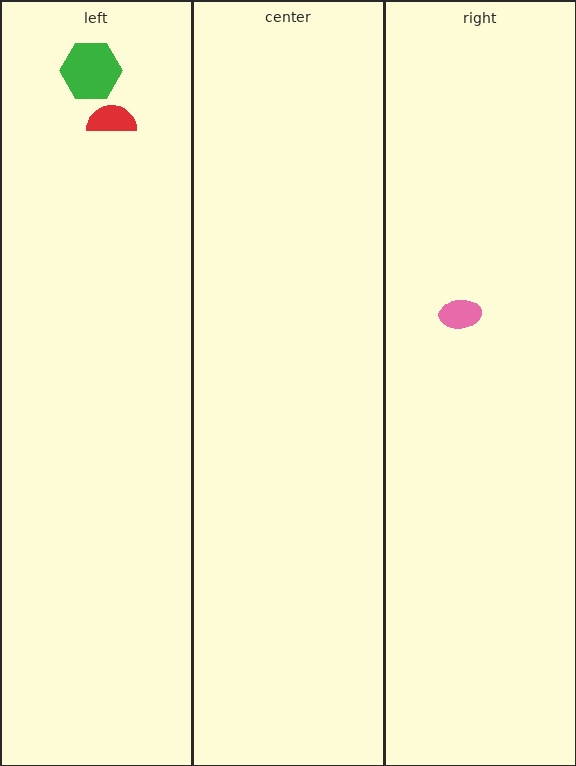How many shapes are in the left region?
2.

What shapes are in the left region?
The red semicircle, the green hexagon.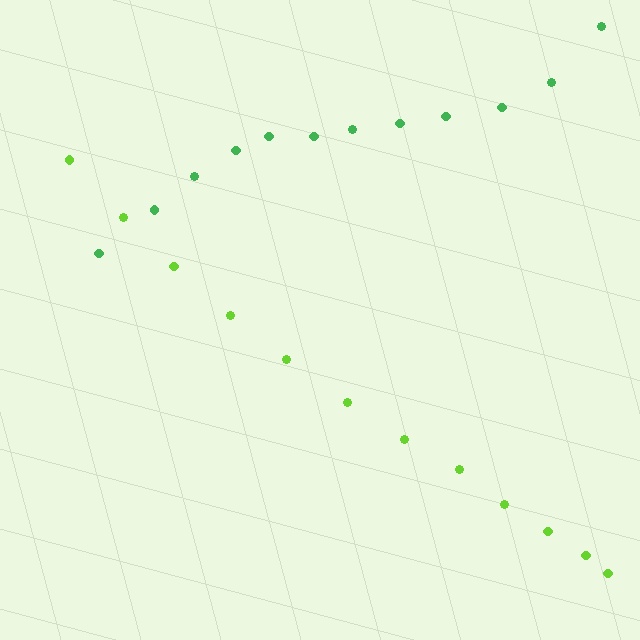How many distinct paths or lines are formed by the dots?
There are 2 distinct paths.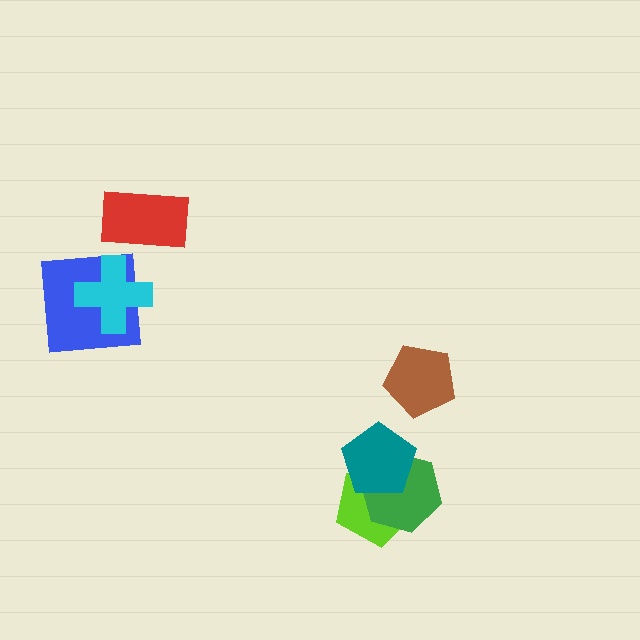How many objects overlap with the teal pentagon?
2 objects overlap with the teal pentagon.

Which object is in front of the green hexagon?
The teal pentagon is in front of the green hexagon.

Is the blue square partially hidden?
Yes, it is partially covered by another shape.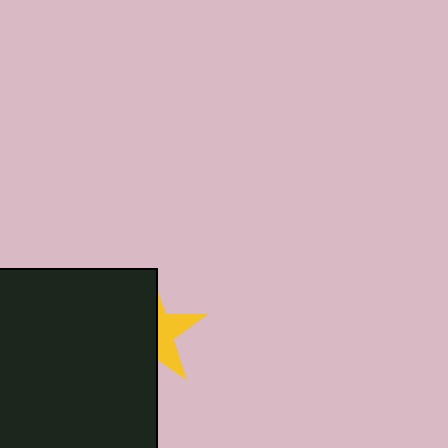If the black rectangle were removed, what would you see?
You would see the complete yellow star.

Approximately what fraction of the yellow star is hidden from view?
Roughly 61% of the yellow star is hidden behind the black rectangle.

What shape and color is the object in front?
The object in front is a black rectangle.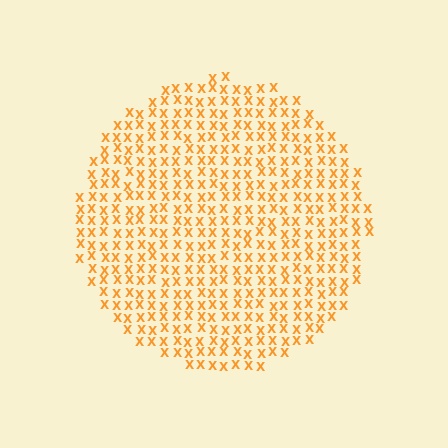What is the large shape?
The large shape is a circle.